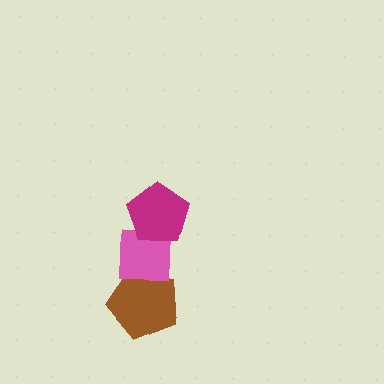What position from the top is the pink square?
The pink square is 2nd from the top.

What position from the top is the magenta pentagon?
The magenta pentagon is 1st from the top.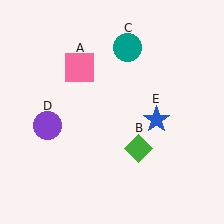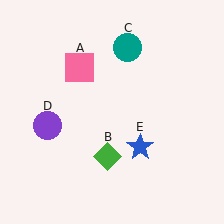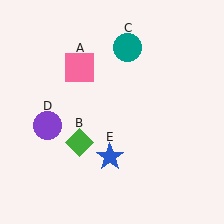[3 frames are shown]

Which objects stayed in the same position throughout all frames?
Pink square (object A) and teal circle (object C) and purple circle (object D) remained stationary.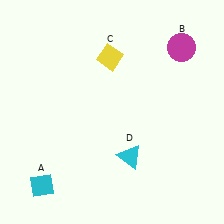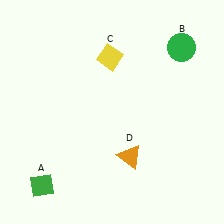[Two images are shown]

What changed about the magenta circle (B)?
In Image 1, B is magenta. In Image 2, it changed to green.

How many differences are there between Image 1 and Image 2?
There are 3 differences between the two images.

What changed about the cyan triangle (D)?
In Image 1, D is cyan. In Image 2, it changed to orange.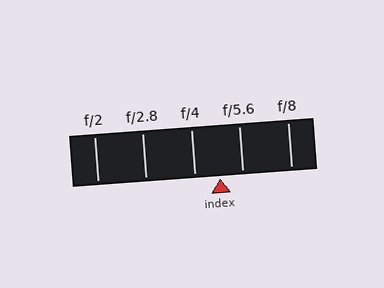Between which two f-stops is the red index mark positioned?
The index mark is between f/4 and f/5.6.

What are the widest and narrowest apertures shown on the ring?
The widest aperture shown is f/2 and the narrowest is f/8.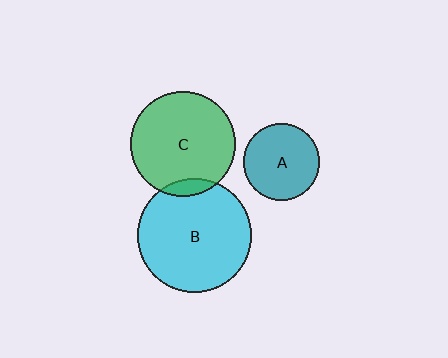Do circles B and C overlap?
Yes.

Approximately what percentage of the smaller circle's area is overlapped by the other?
Approximately 10%.